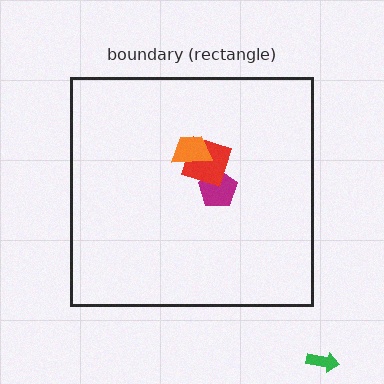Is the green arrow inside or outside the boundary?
Outside.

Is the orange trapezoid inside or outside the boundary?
Inside.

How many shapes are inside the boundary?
3 inside, 1 outside.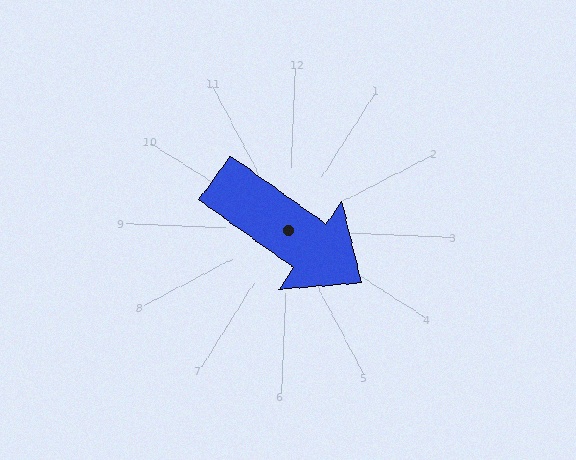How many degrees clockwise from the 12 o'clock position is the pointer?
Approximately 123 degrees.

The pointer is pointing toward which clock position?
Roughly 4 o'clock.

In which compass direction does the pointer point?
Southeast.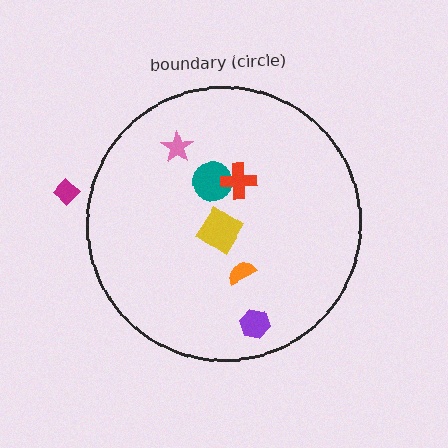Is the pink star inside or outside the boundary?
Inside.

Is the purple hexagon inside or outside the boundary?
Inside.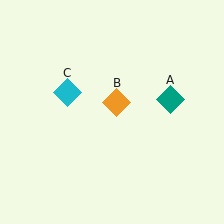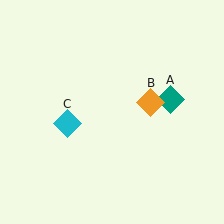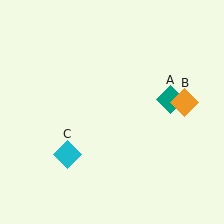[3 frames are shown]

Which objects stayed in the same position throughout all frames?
Teal diamond (object A) remained stationary.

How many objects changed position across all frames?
2 objects changed position: orange diamond (object B), cyan diamond (object C).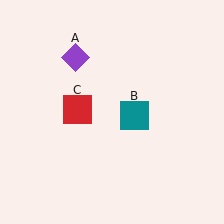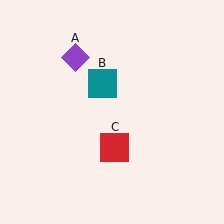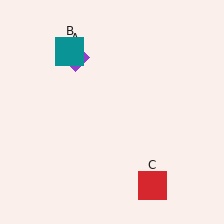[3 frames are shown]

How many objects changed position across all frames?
2 objects changed position: teal square (object B), red square (object C).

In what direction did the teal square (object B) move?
The teal square (object B) moved up and to the left.